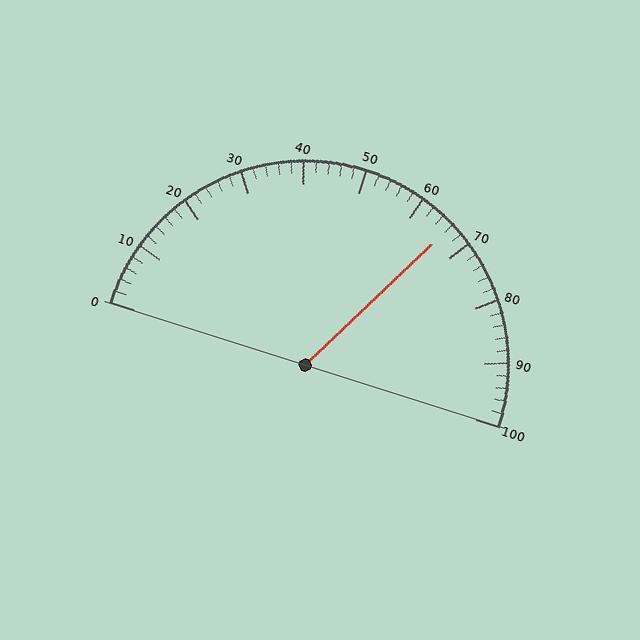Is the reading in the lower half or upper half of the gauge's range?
The reading is in the upper half of the range (0 to 100).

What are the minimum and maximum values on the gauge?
The gauge ranges from 0 to 100.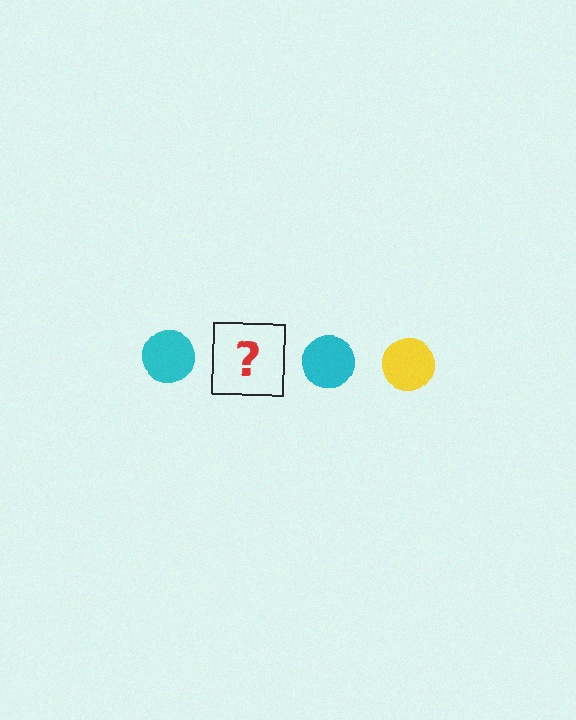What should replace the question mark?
The question mark should be replaced with a yellow circle.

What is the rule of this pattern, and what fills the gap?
The rule is that the pattern cycles through cyan, yellow circles. The gap should be filled with a yellow circle.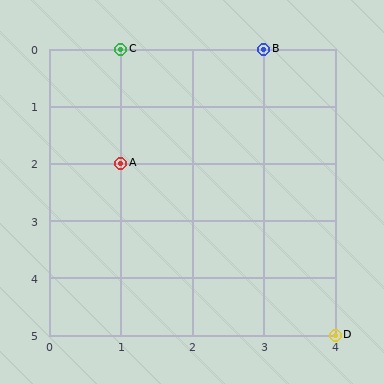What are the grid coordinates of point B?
Point B is at grid coordinates (3, 0).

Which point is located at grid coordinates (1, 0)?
Point C is at (1, 0).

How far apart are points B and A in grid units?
Points B and A are 2 columns and 2 rows apart (about 2.8 grid units diagonally).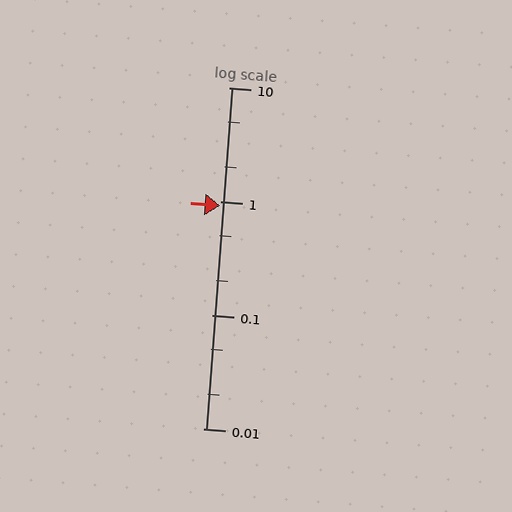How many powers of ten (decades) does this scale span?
The scale spans 3 decades, from 0.01 to 10.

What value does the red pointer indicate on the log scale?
The pointer indicates approximately 0.92.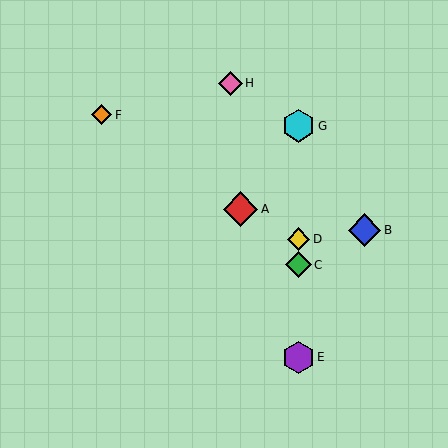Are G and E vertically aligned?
Yes, both are at x≈298.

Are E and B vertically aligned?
No, E is at x≈298 and B is at x≈364.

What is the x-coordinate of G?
Object G is at x≈298.